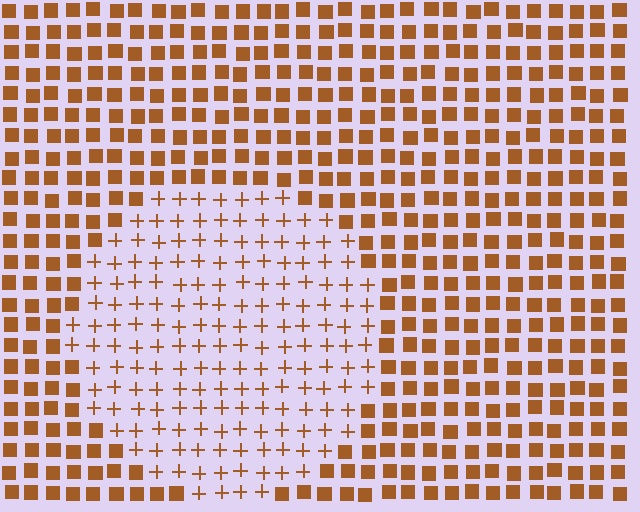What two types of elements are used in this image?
The image uses plus signs inside the circle region and squares outside it.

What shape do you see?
I see a circle.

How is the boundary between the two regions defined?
The boundary is defined by a change in element shape: plus signs inside vs. squares outside. All elements share the same color and spacing.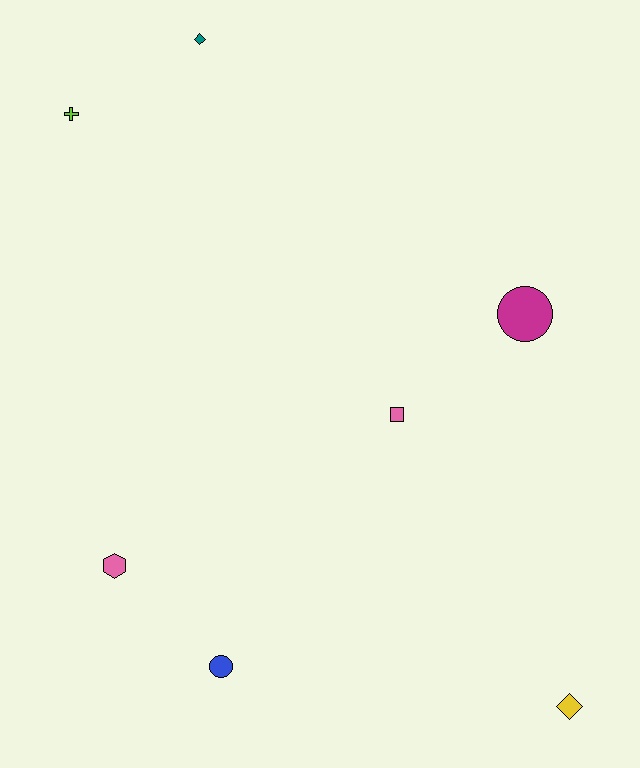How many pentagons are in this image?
There are no pentagons.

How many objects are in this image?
There are 7 objects.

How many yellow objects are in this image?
There is 1 yellow object.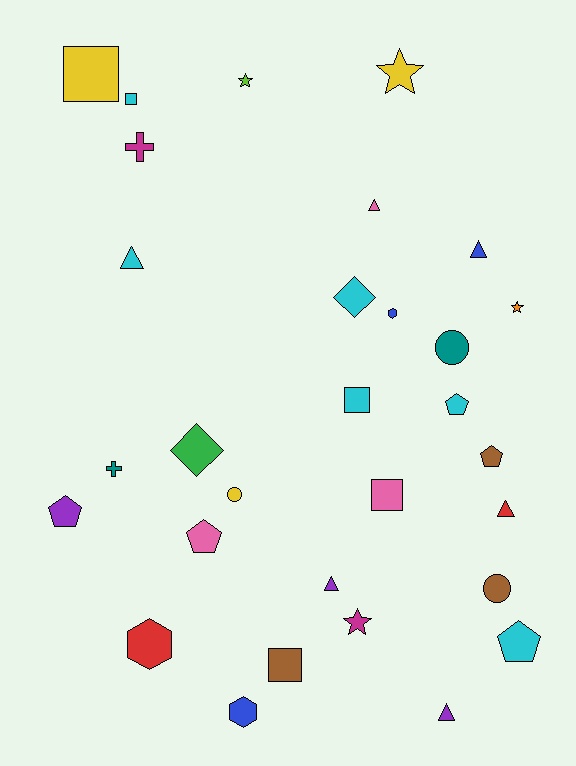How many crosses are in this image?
There are 2 crosses.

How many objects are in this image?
There are 30 objects.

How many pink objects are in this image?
There are 3 pink objects.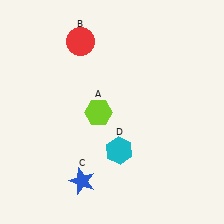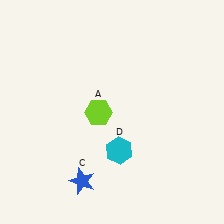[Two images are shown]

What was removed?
The red circle (B) was removed in Image 2.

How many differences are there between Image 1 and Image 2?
There is 1 difference between the two images.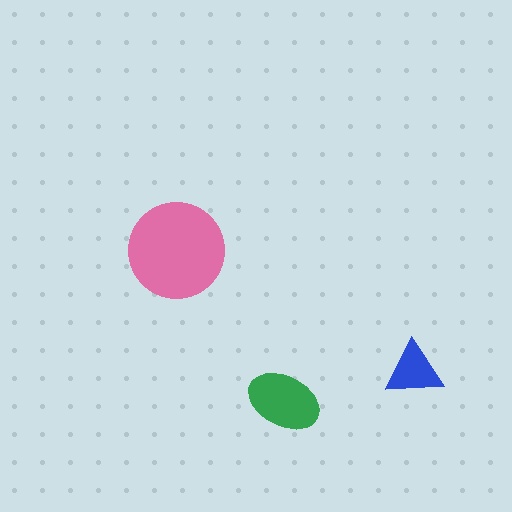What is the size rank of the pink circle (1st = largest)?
1st.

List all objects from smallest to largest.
The blue triangle, the green ellipse, the pink circle.